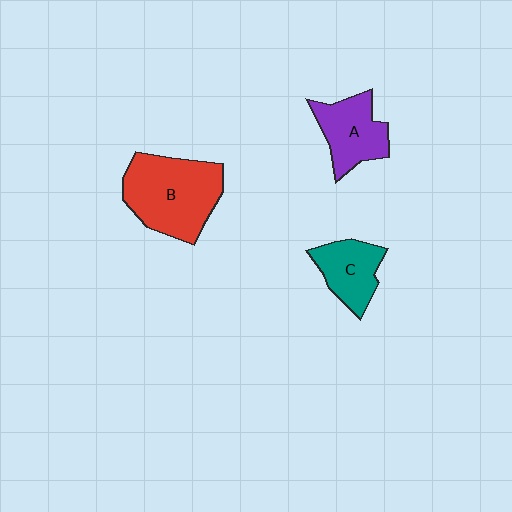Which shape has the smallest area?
Shape C (teal).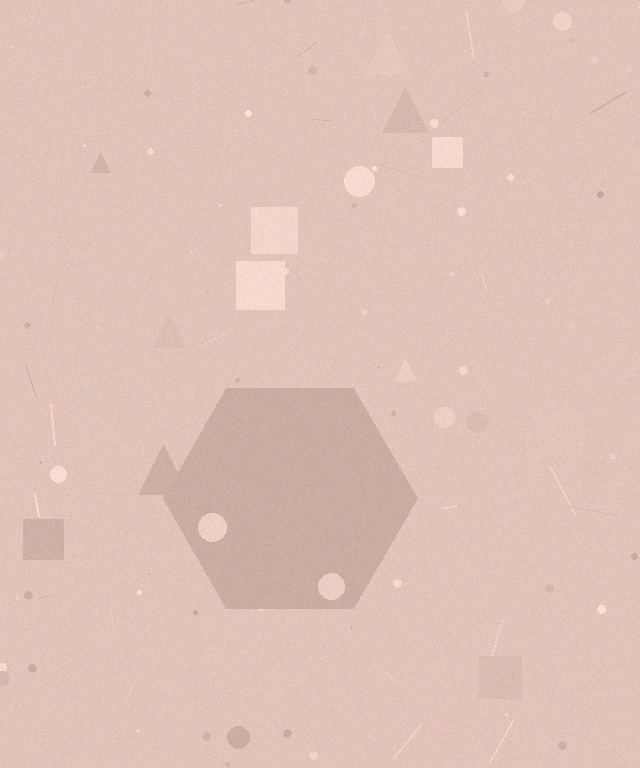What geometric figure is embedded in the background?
A hexagon is embedded in the background.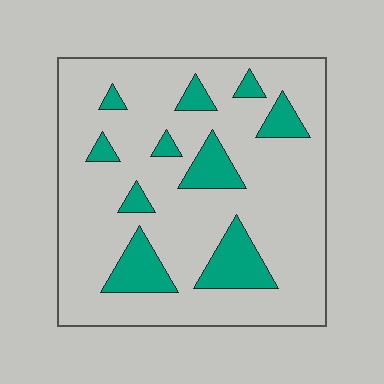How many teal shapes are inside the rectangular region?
10.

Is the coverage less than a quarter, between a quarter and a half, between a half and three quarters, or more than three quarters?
Less than a quarter.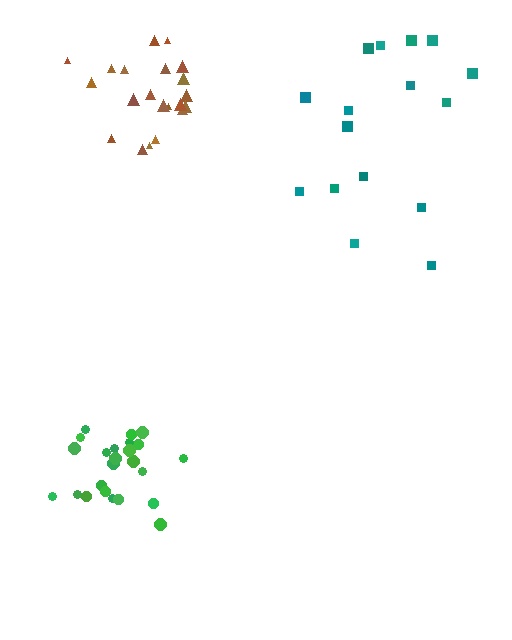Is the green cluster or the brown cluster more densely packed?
Green.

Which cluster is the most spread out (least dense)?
Teal.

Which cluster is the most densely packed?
Green.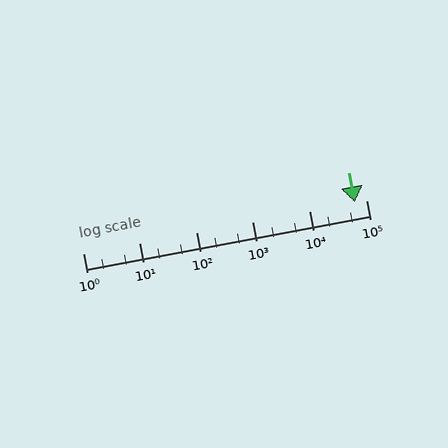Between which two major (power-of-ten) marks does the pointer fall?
The pointer is between 10000 and 100000.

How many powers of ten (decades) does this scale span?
The scale spans 5 decades, from 1 to 100000.